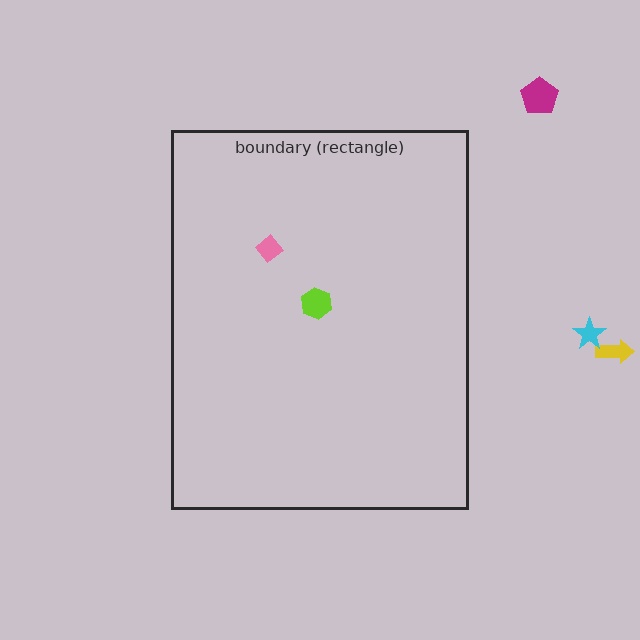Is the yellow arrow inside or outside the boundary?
Outside.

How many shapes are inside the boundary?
2 inside, 3 outside.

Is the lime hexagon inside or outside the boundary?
Inside.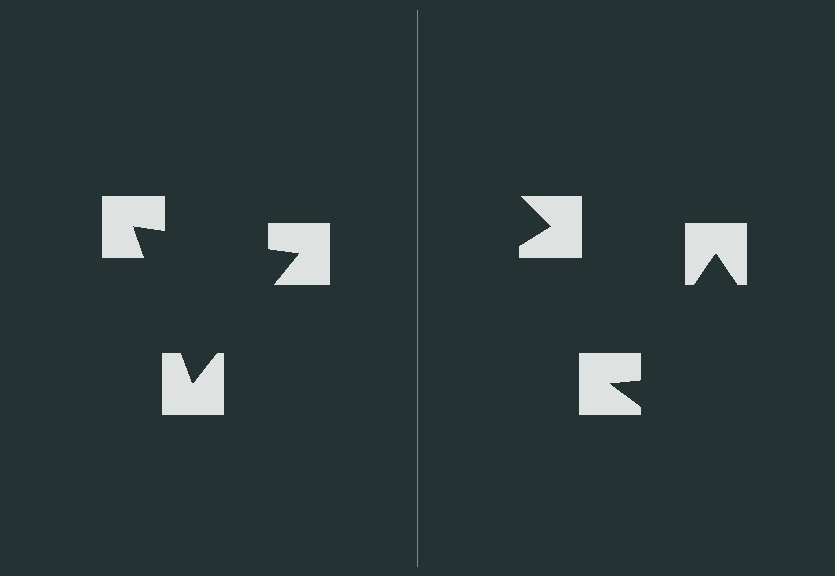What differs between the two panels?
The notched squares are positioned identically on both sides; only the wedge orientations differ. On the left they align to a triangle; on the right they are misaligned.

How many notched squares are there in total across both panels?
6 — 3 on each side.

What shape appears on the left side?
An illusory triangle.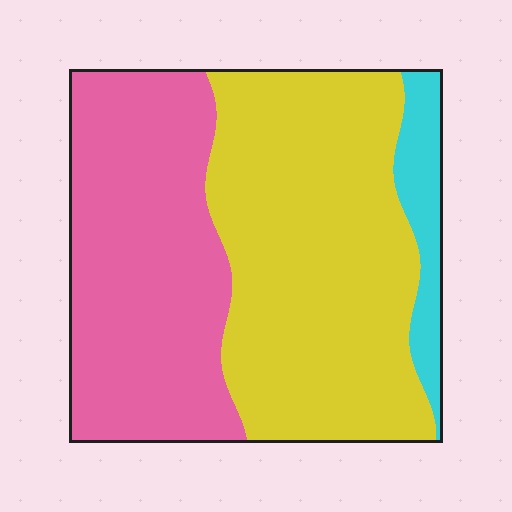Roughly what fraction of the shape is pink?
Pink covers about 40% of the shape.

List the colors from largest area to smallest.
From largest to smallest: yellow, pink, cyan.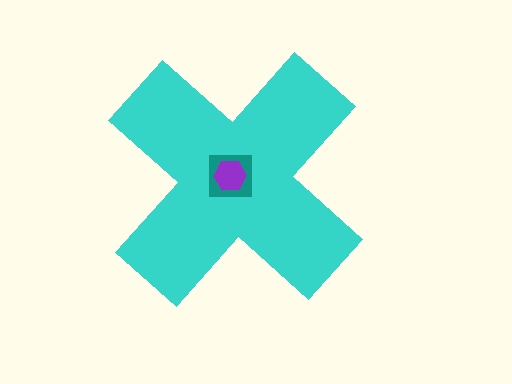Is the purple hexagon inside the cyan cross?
Yes.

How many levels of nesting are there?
3.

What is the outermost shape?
The cyan cross.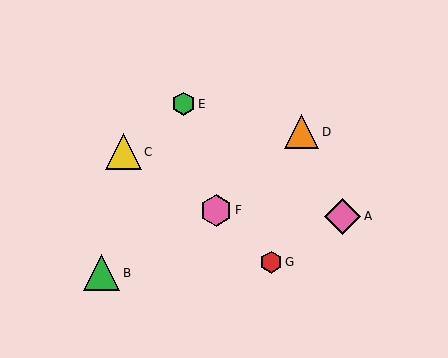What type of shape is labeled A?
Shape A is a pink diamond.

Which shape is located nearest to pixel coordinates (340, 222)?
The pink diamond (labeled A) at (343, 216) is nearest to that location.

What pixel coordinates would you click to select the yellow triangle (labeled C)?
Click at (123, 152) to select the yellow triangle C.